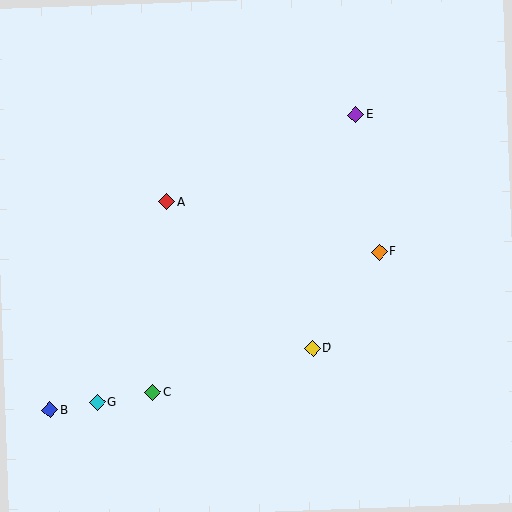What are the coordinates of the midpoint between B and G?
The midpoint between B and G is at (74, 406).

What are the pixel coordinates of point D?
Point D is at (313, 348).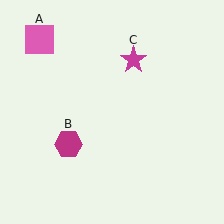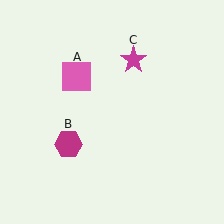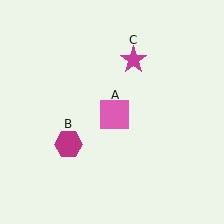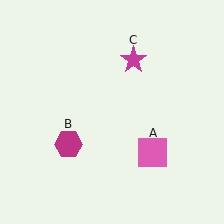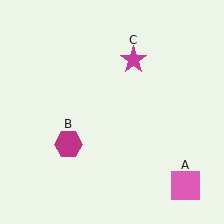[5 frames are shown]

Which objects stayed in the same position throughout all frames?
Magenta hexagon (object B) and magenta star (object C) remained stationary.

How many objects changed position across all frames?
1 object changed position: pink square (object A).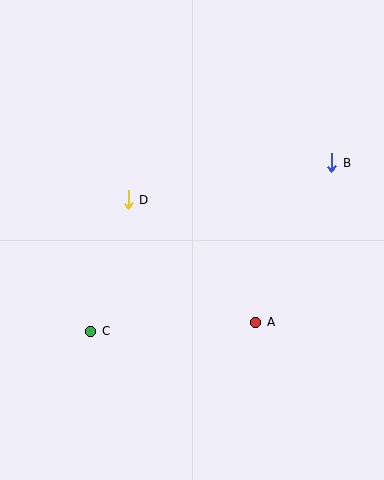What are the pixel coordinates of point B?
Point B is at (332, 163).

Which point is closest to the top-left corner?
Point D is closest to the top-left corner.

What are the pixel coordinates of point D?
Point D is at (128, 200).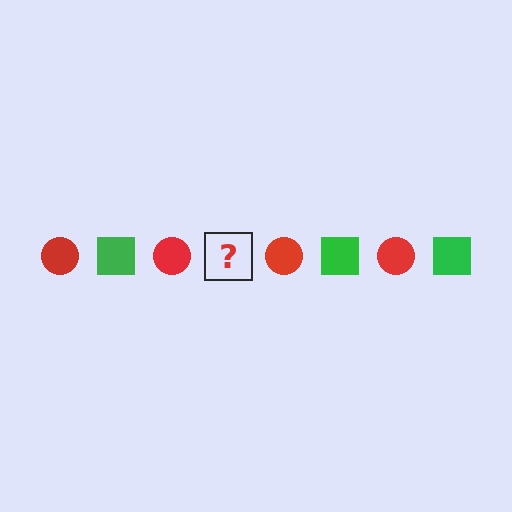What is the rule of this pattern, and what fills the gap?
The rule is that the pattern alternates between red circle and green square. The gap should be filled with a green square.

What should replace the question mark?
The question mark should be replaced with a green square.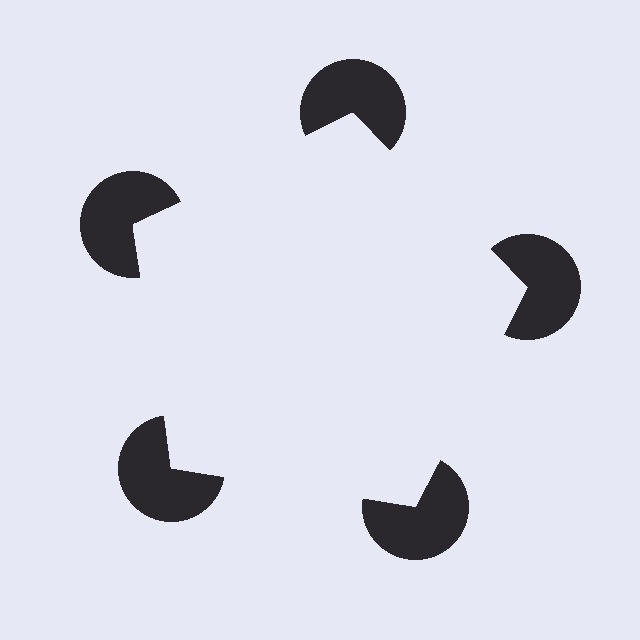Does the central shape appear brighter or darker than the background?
It typically appears slightly brighter than the background, even though no actual brightness change is drawn.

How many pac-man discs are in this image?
There are 5 — one at each vertex of the illusory pentagon.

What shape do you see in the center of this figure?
An illusory pentagon — its edges are inferred from the aligned wedge cuts in the pac-man discs, not physically drawn.